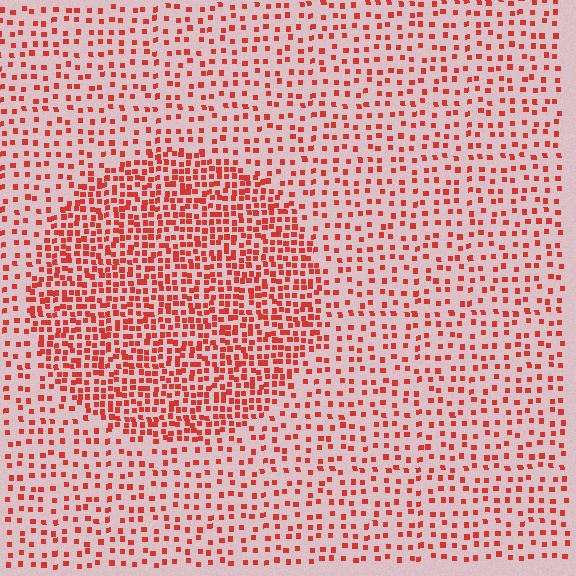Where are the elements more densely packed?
The elements are more densely packed inside the circle boundary.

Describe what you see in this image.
The image contains small red elements arranged at two different densities. A circle-shaped region is visible where the elements are more densely packed than the surrounding area.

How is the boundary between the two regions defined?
The boundary is defined by a change in element density (approximately 2.2x ratio). All elements are the same color, size, and shape.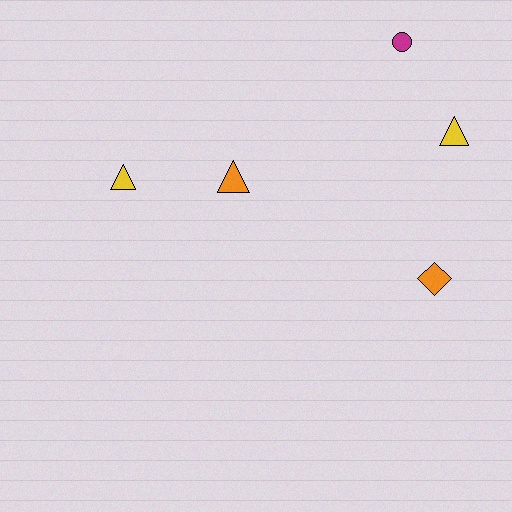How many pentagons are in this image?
There are no pentagons.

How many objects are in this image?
There are 5 objects.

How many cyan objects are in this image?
There are no cyan objects.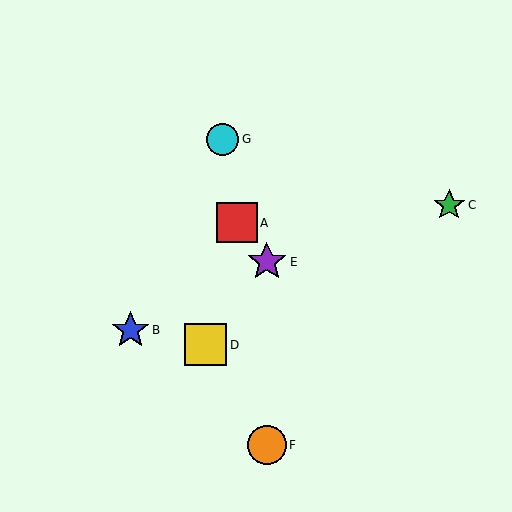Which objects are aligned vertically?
Objects E, F are aligned vertically.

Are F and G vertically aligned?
No, F is at x≈267 and G is at x≈223.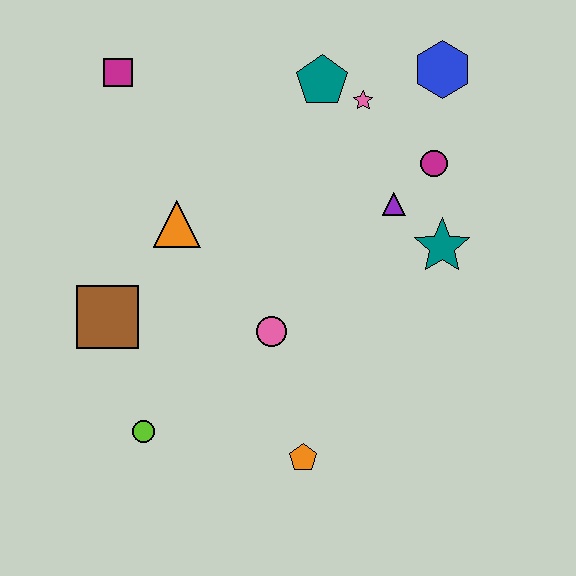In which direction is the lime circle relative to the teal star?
The lime circle is to the left of the teal star.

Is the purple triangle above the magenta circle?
No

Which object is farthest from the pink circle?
The blue hexagon is farthest from the pink circle.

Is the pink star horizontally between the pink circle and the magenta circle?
Yes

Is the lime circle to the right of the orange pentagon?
No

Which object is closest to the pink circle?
The orange pentagon is closest to the pink circle.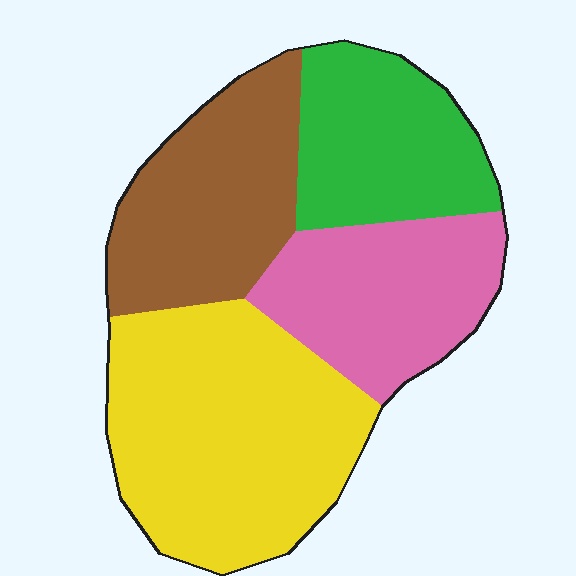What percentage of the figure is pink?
Pink covers 21% of the figure.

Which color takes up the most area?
Yellow, at roughly 35%.